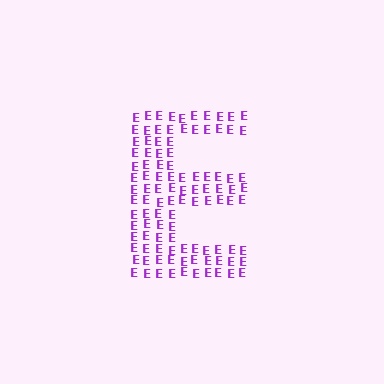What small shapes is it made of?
It is made of small letter E's.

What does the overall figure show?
The overall figure shows the letter E.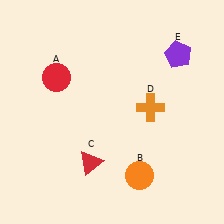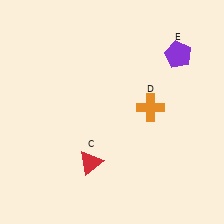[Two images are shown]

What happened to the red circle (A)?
The red circle (A) was removed in Image 2. It was in the top-left area of Image 1.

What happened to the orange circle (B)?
The orange circle (B) was removed in Image 2. It was in the bottom-right area of Image 1.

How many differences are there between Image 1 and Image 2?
There are 2 differences between the two images.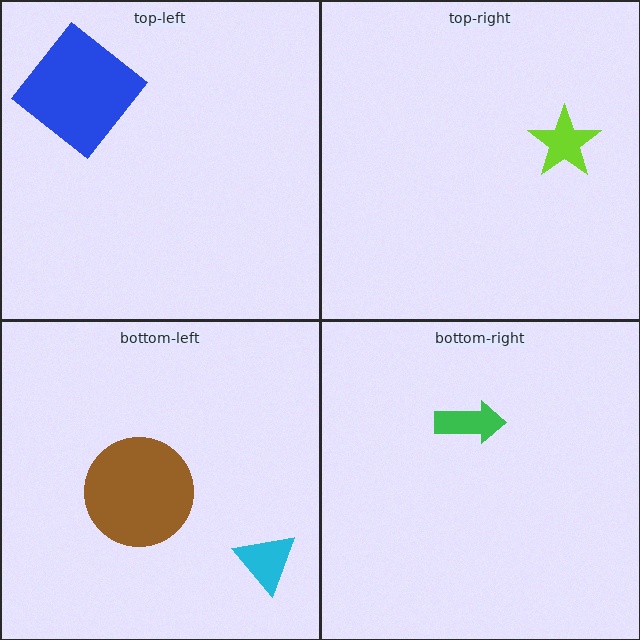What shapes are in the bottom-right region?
The green arrow.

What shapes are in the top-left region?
The yellow semicircle, the blue diamond.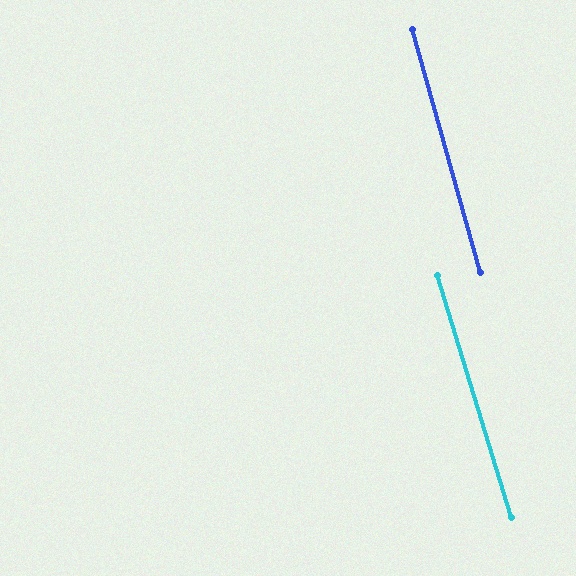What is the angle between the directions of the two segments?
Approximately 2 degrees.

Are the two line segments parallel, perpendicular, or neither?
Parallel — their directions differ by only 1.6°.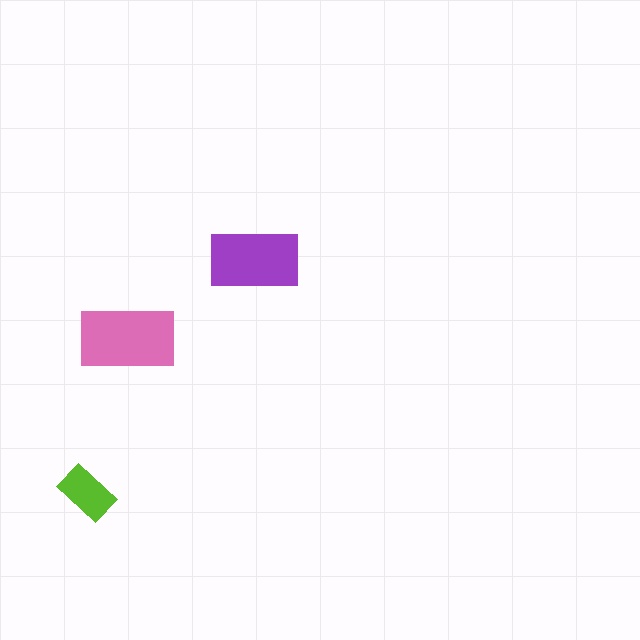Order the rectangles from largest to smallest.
the pink one, the purple one, the lime one.